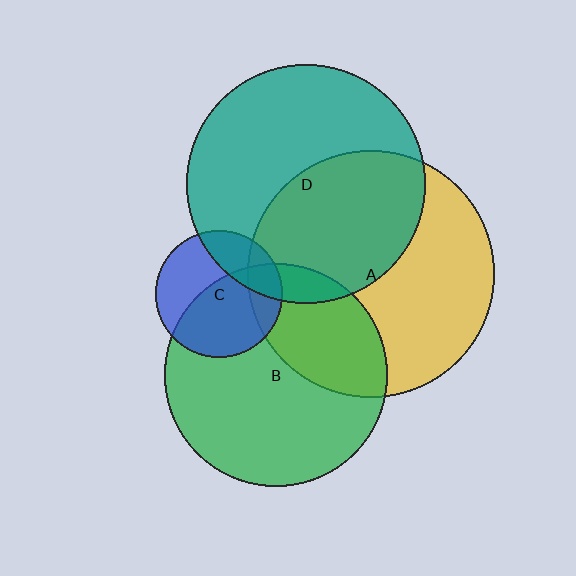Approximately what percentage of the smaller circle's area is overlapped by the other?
Approximately 45%.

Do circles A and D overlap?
Yes.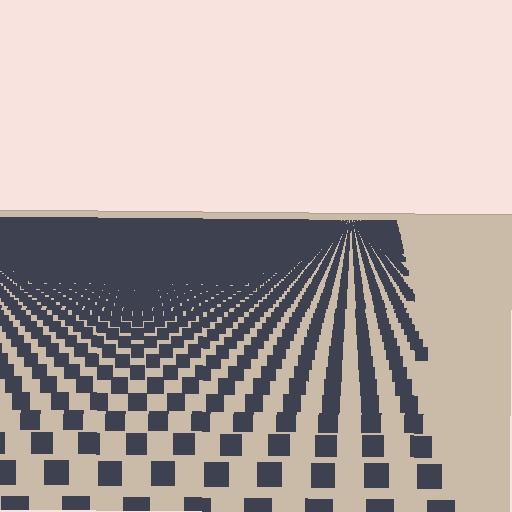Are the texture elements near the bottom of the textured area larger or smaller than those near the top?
Larger. Near the bottom, elements are closer to the viewer and appear at a bigger on-screen size.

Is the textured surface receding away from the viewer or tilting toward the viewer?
The surface is receding away from the viewer. Texture elements get smaller and denser toward the top.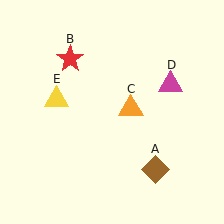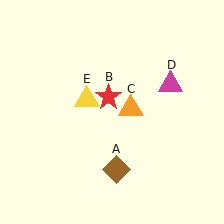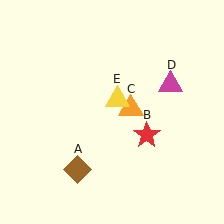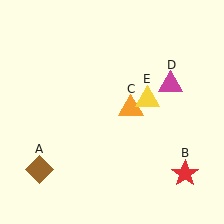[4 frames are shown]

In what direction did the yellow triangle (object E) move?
The yellow triangle (object E) moved right.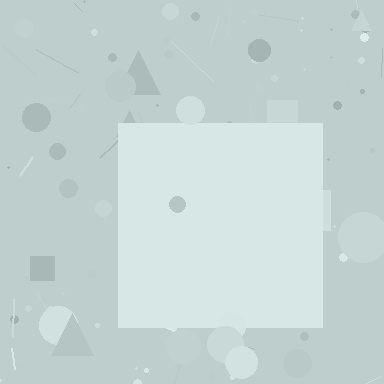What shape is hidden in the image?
A square is hidden in the image.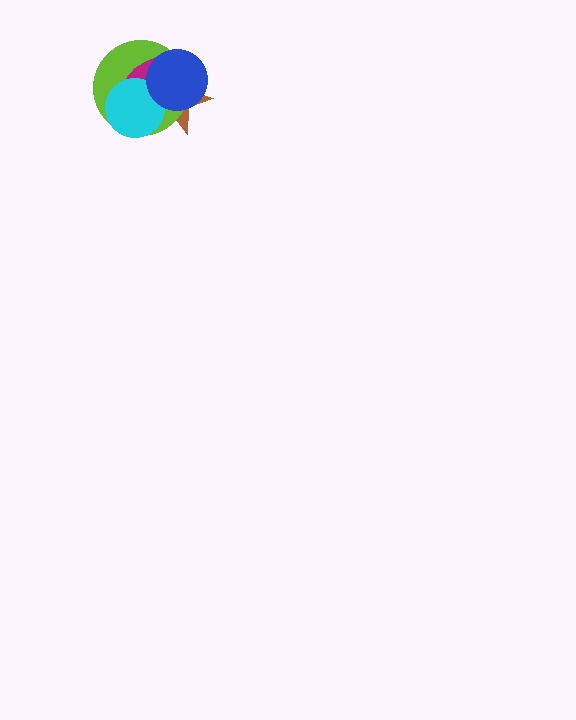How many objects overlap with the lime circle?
4 objects overlap with the lime circle.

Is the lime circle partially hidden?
Yes, it is partially covered by another shape.